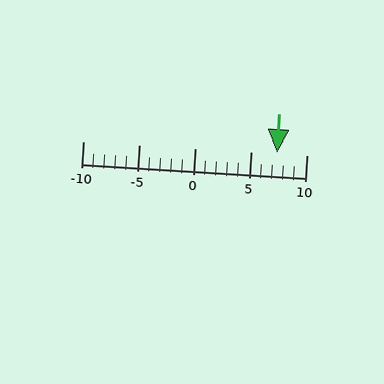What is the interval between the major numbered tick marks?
The major tick marks are spaced 5 units apart.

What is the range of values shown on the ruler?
The ruler shows values from -10 to 10.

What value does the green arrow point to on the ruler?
The green arrow points to approximately 7.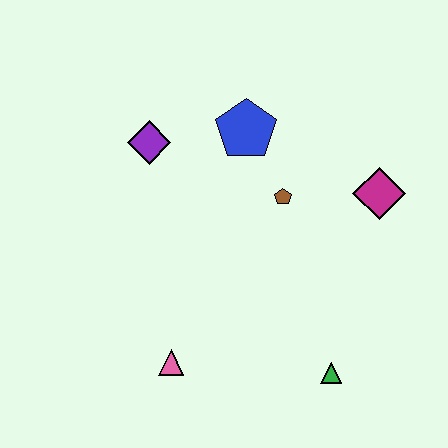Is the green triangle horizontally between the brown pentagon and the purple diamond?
No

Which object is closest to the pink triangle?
The green triangle is closest to the pink triangle.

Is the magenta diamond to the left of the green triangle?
No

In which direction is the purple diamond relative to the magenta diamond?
The purple diamond is to the left of the magenta diamond.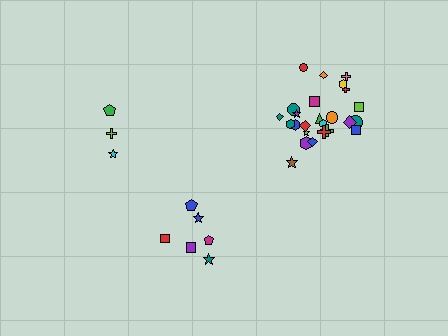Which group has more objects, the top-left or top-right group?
The top-right group.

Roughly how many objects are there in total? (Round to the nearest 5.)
Roughly 35 objects in total.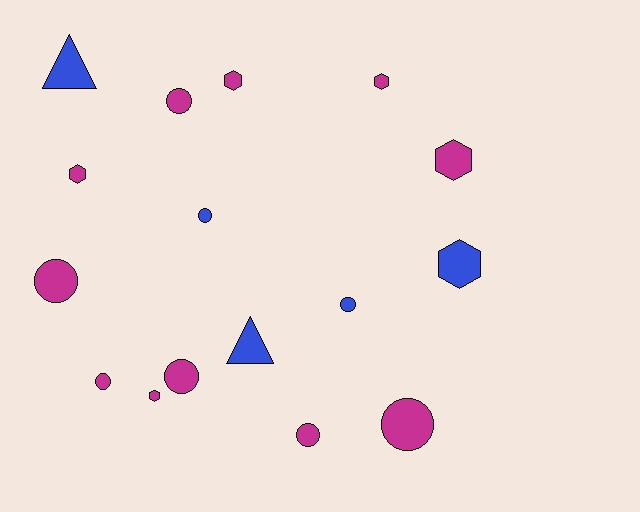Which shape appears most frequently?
Circle, with 8 objects.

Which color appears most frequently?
Magenta, with 11 objects.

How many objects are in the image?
There are 16 objects.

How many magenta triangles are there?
There are no magenta triangles.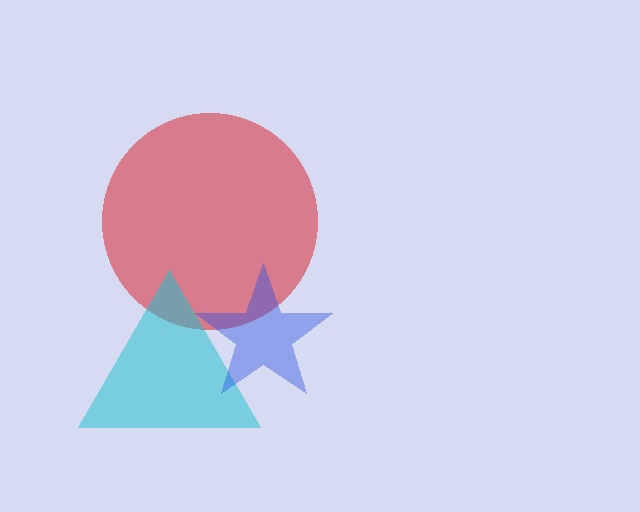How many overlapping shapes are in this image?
There are 3 overlapping shapes in the image.